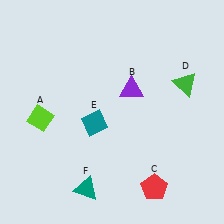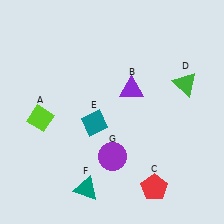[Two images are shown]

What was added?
A purple circle (G) was added in Image 2.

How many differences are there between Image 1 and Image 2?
There is 1 difference between the two images.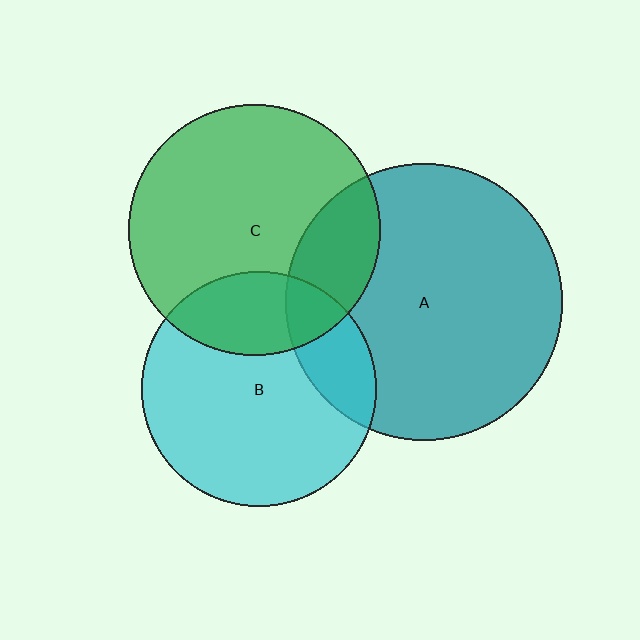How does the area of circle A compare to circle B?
Approximately 1.4 times.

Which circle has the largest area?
Circle A (teal).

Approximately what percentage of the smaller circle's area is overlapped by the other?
Approximately 20%.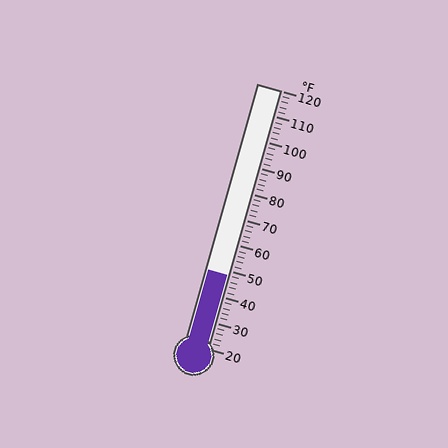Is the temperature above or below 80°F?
The temperature is below 80°F.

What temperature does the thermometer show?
The thermometer shows approximately 48°F.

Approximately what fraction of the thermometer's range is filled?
The thermometer is filled to approximately 30% of its range.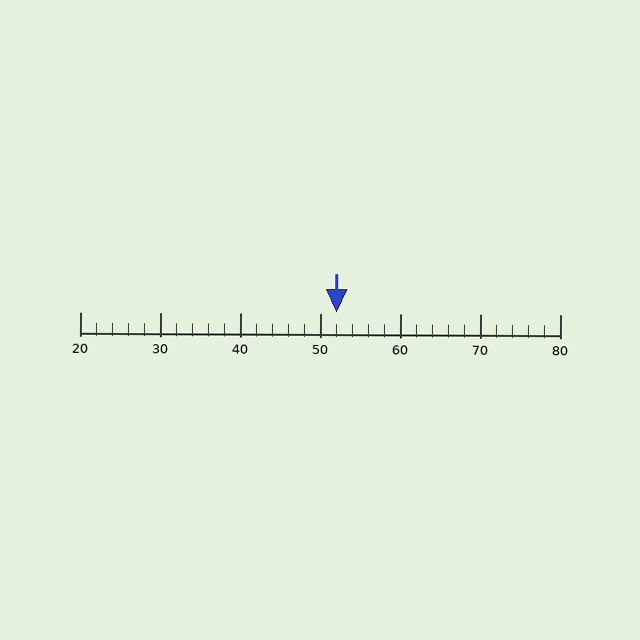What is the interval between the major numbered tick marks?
The major tick marks are spaced 10 units apart.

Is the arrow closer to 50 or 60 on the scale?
The arrow is closer to 50.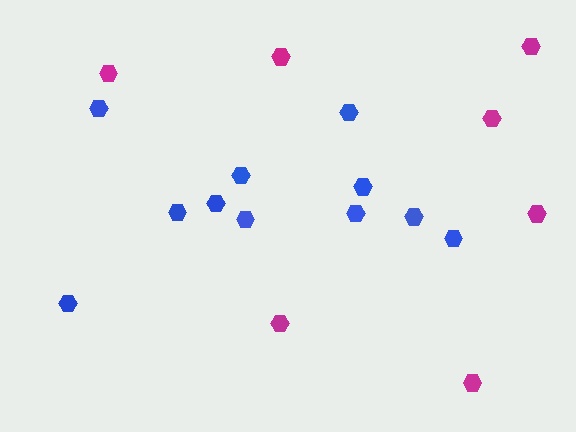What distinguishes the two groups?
There are 2 groups: one group of magenta hexagons (7) and one group of blue hexagons (11).